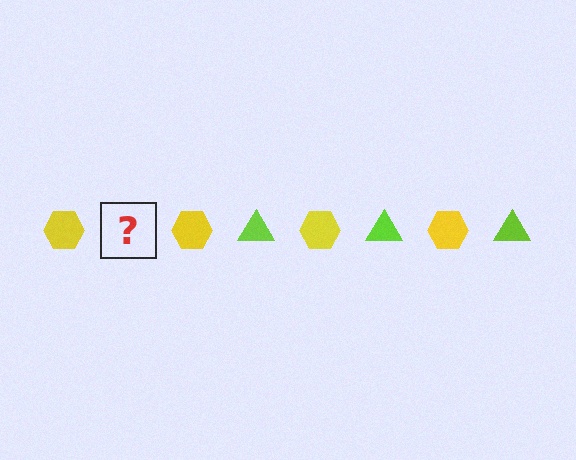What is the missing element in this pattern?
The missing element is a lime triangle.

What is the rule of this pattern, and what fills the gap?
The rule is that the pattern alternates between yellow hexagon and lime triangle. The gap should be filled with a lime triangle.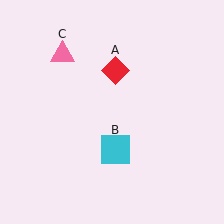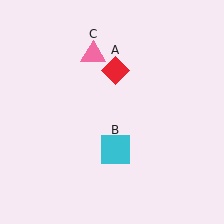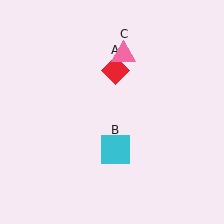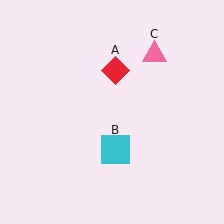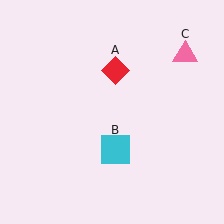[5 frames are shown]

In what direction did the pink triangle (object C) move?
The pink triangle (object C) moved right.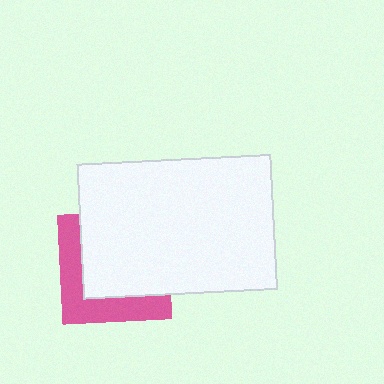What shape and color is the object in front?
The object in front is a white rectangle.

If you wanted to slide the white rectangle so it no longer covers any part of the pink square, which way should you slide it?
Slide it toward the upper-right — that is the most direct way to separate the two shapes.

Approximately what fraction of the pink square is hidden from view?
Roughly 63% of the pink square is hidden behind the white rectangle.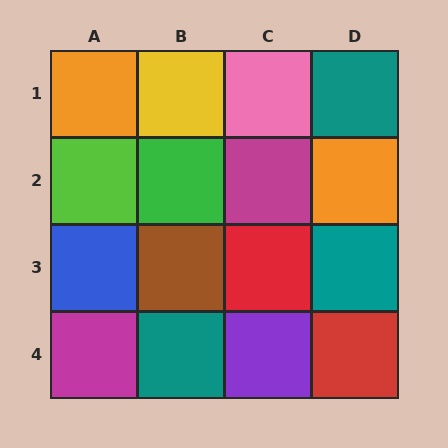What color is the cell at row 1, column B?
Yellow.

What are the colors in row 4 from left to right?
Magenta, teal, purple, red.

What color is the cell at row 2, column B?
Green.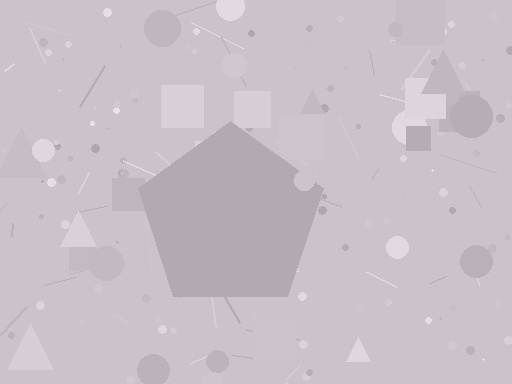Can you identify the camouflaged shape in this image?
The camouflaged shape is a pentagon.